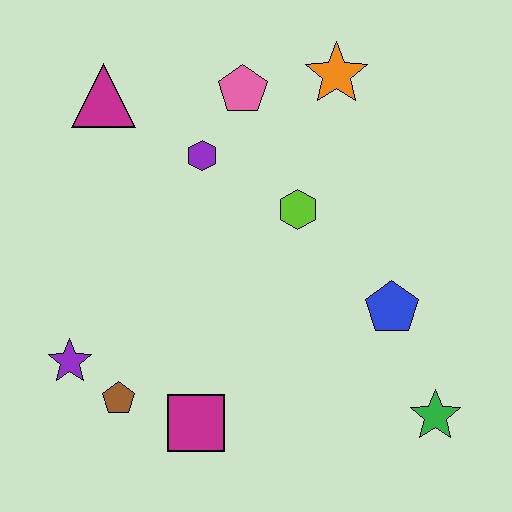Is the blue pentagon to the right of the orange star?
Yes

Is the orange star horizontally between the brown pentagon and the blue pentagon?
Yes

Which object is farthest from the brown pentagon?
The orange star is farthest from the brown pentagon.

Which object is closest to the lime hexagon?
The purple hexagon is closest to the lime hexagon.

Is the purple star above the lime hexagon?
No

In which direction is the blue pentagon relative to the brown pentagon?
The blue pentagon is to the right of the brown pentagon.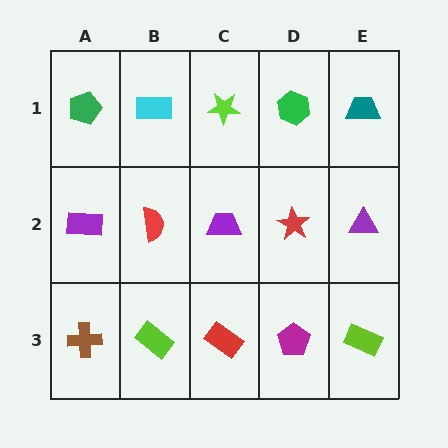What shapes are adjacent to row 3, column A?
A purple rectangle (row 2, column A), a lime rectangle (row 3, column B).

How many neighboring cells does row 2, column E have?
3.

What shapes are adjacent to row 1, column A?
A purple rectangle (row 2, column A), a cyan rectangle (row 1, column B).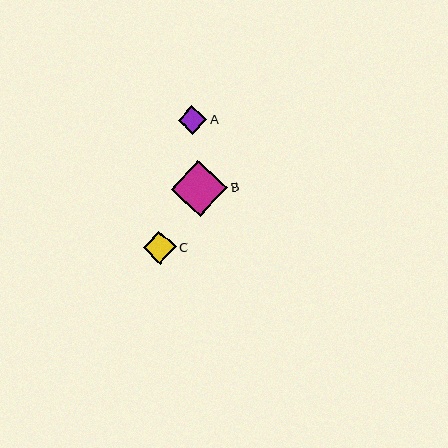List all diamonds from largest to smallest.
From largest to smallest: B, C, A.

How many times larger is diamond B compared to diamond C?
Diamond B is approximately 1.7 times the size of diamond C.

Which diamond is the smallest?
Diamond A is the smallest with a size of approximately 29 pixels.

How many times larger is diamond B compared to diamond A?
Diamond B is approximately 1.9 times the size of diamond A.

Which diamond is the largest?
Diamond B is the largest with a size of approximately 56 pixels.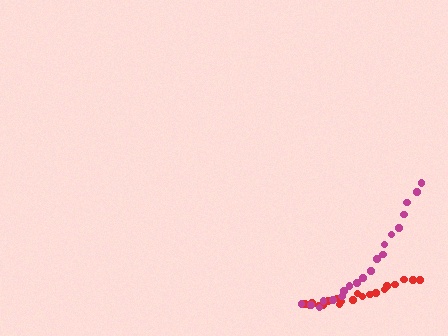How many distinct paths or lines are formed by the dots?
There are 2 distinct paths.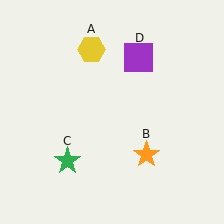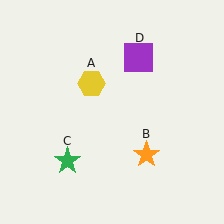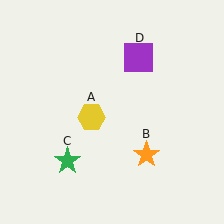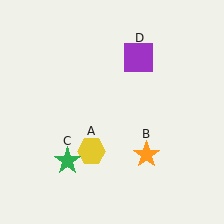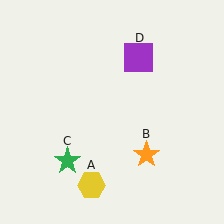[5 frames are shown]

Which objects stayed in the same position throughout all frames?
Orange star (object B) and green star (object C) and purple square (object D) remained stationary.